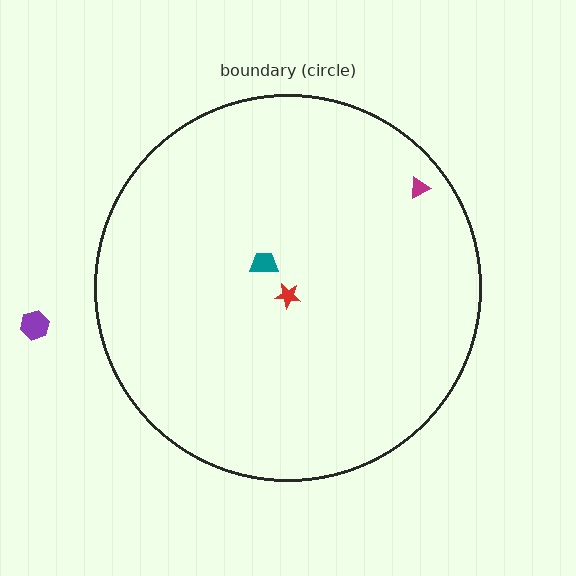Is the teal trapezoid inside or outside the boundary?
Inside.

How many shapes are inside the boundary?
3 inside, 1 outside.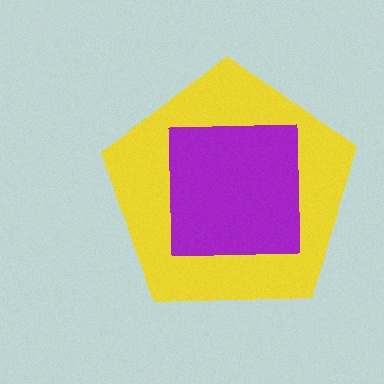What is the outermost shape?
The yellow pentagon.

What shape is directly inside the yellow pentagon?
The purple square.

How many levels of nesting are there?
2.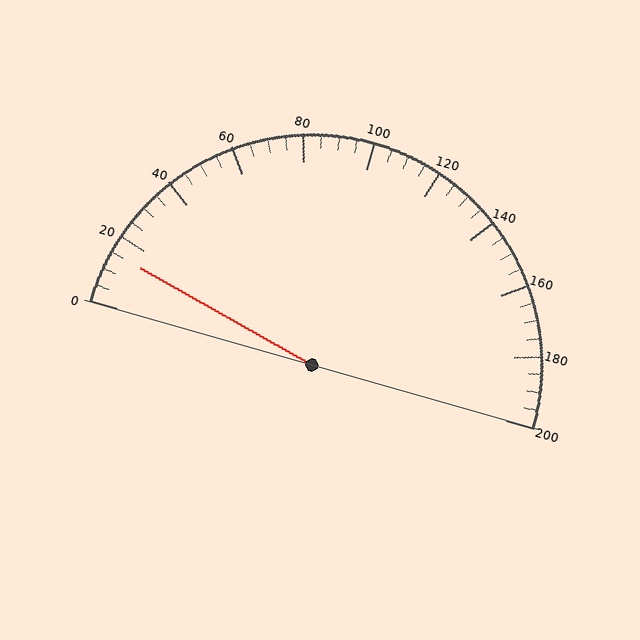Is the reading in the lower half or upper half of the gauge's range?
The reading is in the lower half of the range (0 to 200).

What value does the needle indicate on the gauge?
The needle indicates approximately 15.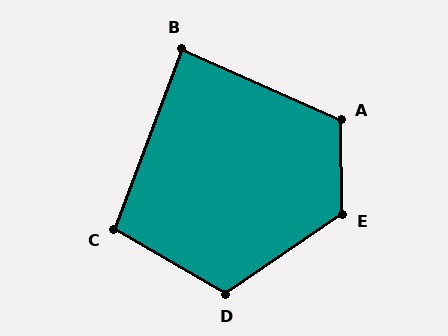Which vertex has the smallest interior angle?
B, at approximately 87 degrees.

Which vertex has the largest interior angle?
E, at approximately 124 degrees.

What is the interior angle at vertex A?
Approximately 115 degrees (obtuse).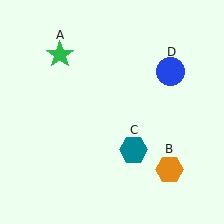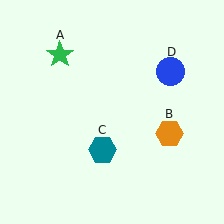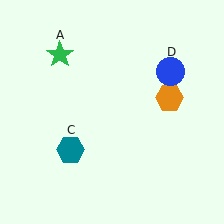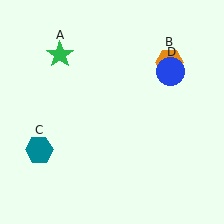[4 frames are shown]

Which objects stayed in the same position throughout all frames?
Green star (object A) and blue circle (object D) remained stationary.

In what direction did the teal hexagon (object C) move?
The teal hexagon (object C) moved left.